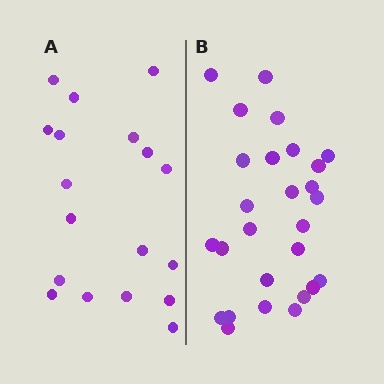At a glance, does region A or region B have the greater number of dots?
Region B (the right region) has more dots.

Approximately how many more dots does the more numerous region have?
Region B has roughly 8 or so more dots than region A.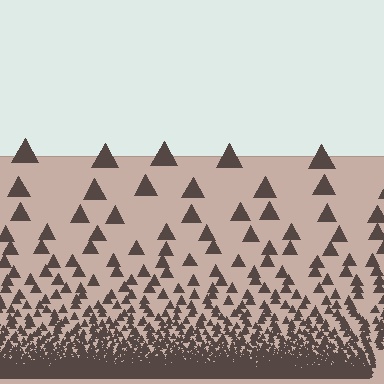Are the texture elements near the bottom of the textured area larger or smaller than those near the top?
Smaller. The gradient is inverted — elements near the bottom are smaller and denser.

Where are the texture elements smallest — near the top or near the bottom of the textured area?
Near the bottom.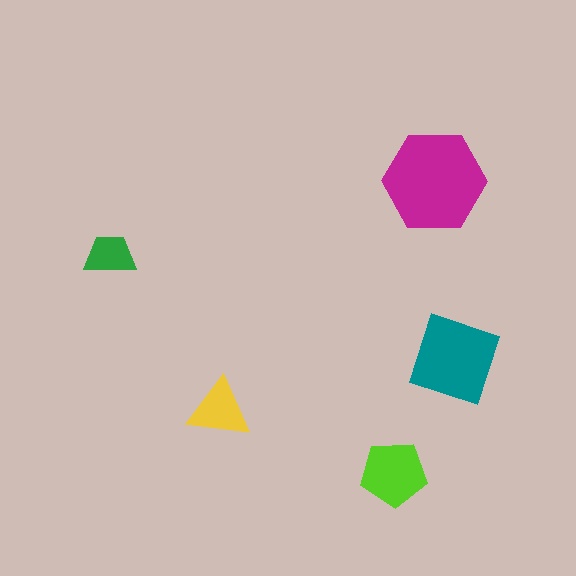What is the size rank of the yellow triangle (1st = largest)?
4th.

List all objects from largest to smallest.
The magenta hexagon, the teal diamond, the lime pentagon, the yellow triangle, the green trapezoid.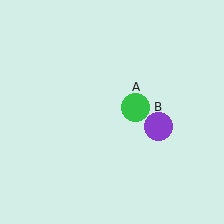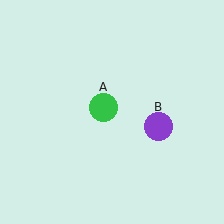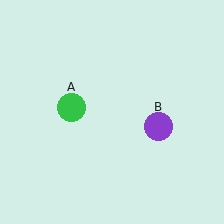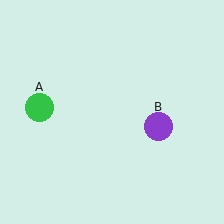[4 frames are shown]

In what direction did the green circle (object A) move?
The green circle (object A) moved left.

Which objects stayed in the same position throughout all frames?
Purple circle (object B) remained stationary.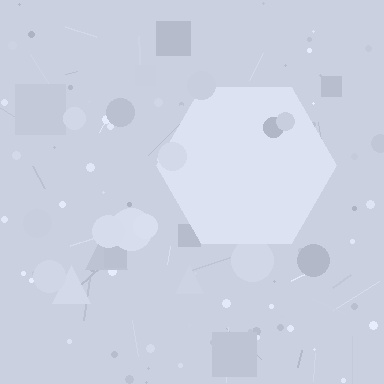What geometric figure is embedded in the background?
A hexagon is embedded in the background.